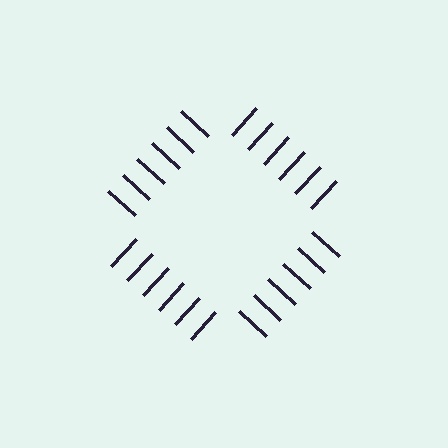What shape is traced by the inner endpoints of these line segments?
An illusory square — the line segments terminate on its edges but no continuous stroke is drawn.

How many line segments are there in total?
24 — 6 along each of the 4 edges.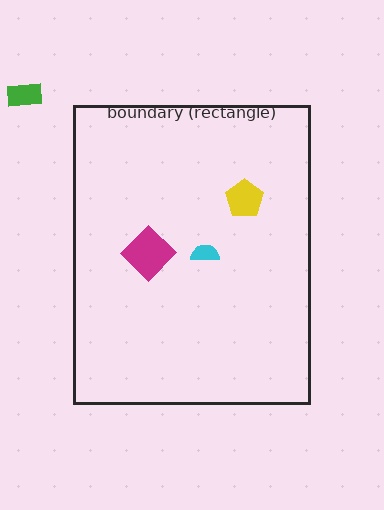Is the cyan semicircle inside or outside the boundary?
Inside.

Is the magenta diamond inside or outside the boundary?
Inside.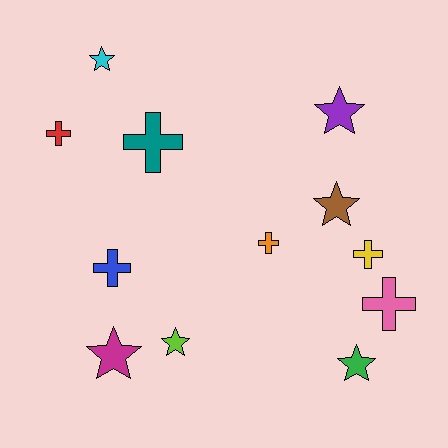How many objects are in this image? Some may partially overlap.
There are 12 objects.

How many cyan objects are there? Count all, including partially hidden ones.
There is 1 cyan object.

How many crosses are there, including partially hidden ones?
There are 6 crosses.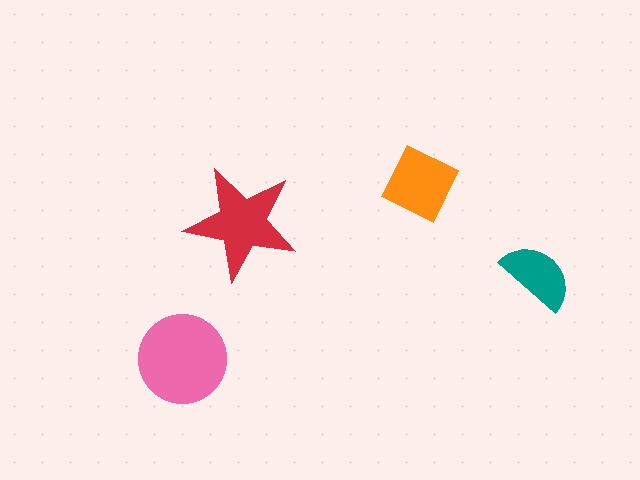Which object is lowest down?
The pink circle is bottommost.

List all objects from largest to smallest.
The pink circle, the red star, the orange diamond, the teal semicircle.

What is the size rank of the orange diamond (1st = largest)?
3rd.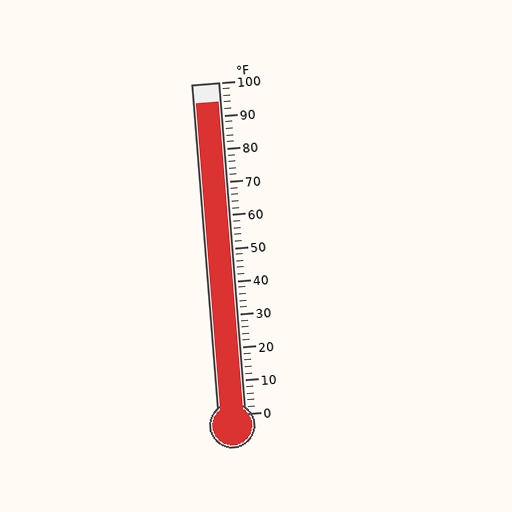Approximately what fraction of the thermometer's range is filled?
The thermometer is filled to approximately 95% of its range.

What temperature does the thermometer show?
The thermometer shows approximately 94°F.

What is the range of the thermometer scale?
The thermometer scale ranges from 0°F to 100°F.